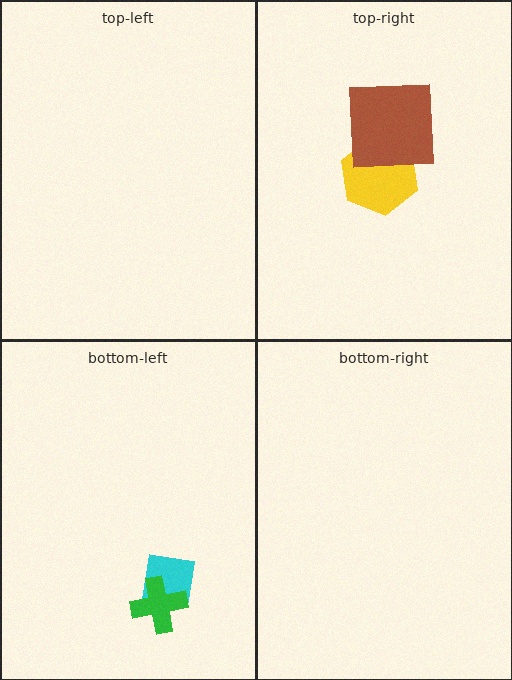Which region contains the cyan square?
The bottom-left region.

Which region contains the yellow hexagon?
The top-right region.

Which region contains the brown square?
The top-right region.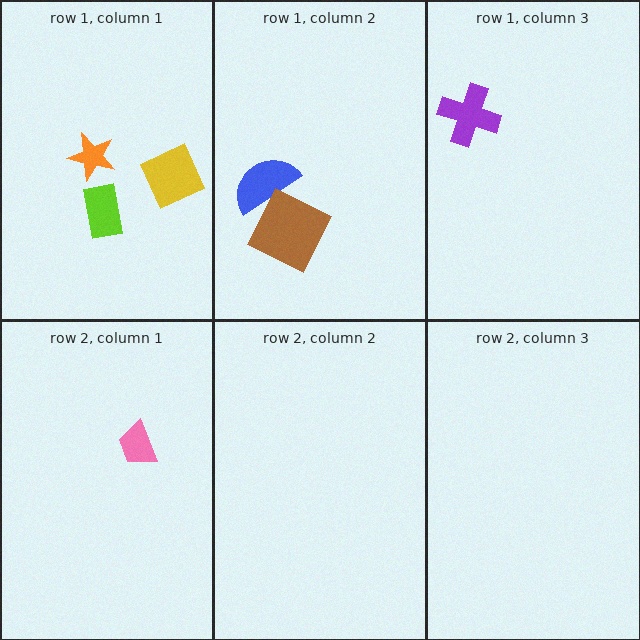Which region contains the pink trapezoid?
The row 2, column 1 region.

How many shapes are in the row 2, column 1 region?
1.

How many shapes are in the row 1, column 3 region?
1.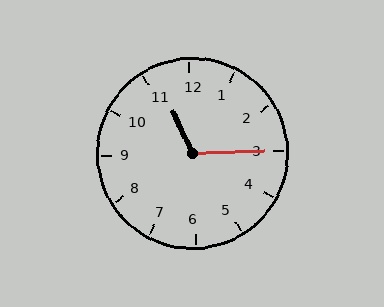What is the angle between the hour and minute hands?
Approximately 112 degrees.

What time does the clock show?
11:15.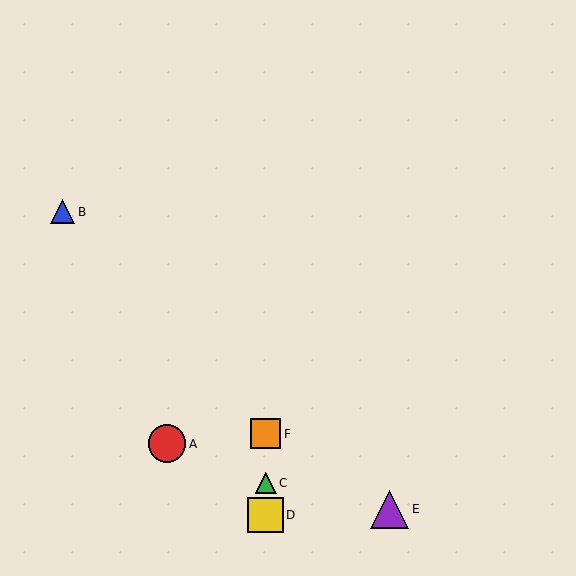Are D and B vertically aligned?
No, D is at x≈266 and B is at x≈63.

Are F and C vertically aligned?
Yes, both are at x≈266.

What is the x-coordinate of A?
Object A is at x≈167.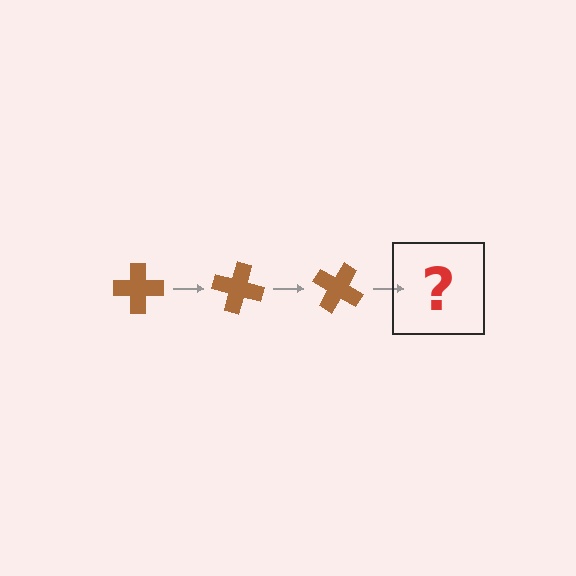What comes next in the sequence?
The next element should be a brown cross rotated 45 degrees.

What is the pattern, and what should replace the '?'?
The pattern is that the cross rotates 15 degrees each step. The '?' should be a brown cross rotated 45 degrees.